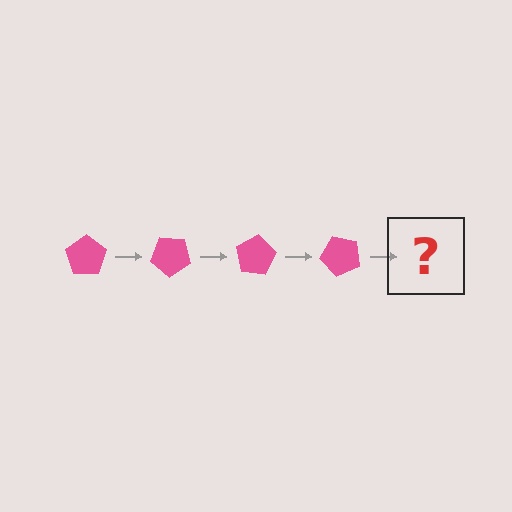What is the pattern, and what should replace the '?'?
The pattern is that the pentagon rotates 40 degrees each step. The '?' should be a pink pentagon rotated 160 degrees.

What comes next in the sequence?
The next element should be a pink pentagon rotated 160 degrees.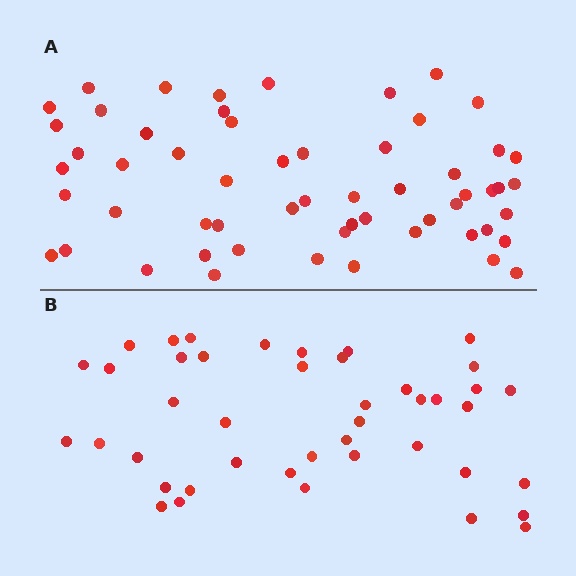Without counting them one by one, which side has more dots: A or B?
Region A (the top region) has more dots.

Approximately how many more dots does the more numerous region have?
Region A has approximately 15 more dots than region B.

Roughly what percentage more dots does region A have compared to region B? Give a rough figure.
About 35% more.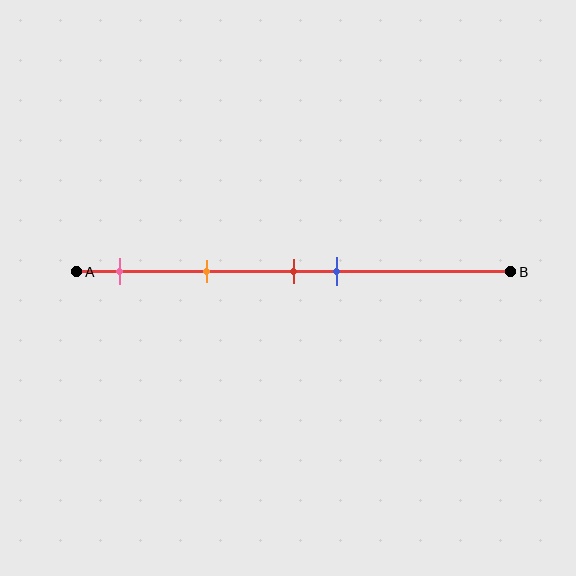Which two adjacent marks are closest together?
The red and blue marks are the closest adjacent pair.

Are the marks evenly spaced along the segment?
No, the marks are not evenly spaced.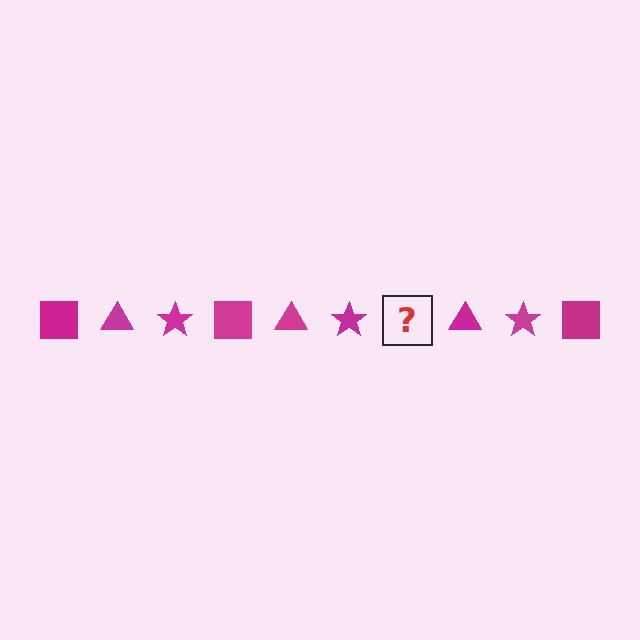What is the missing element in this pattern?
The missing element is a magenta square.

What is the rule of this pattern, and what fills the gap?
The rule is that the pattern cycles through square, triangle, star shapes in magenta. The gap should be filled with a magenta square.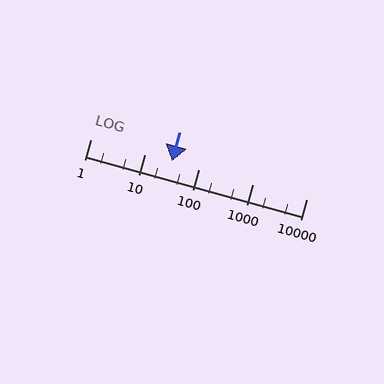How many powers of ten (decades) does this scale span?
The scale spans 4 decades, from 1 to 10000.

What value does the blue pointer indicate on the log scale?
The pointer indicates approximately 32.